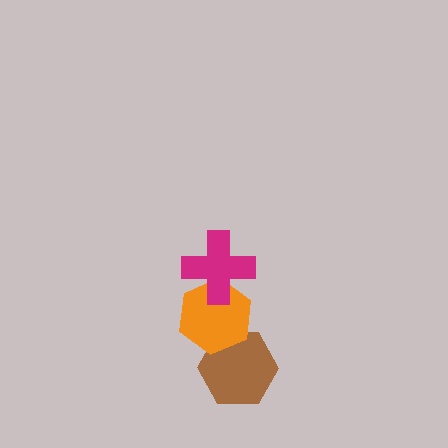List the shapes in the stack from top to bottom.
From top to bottom: the magenta cross, the orange hexagon, the brown hexagon.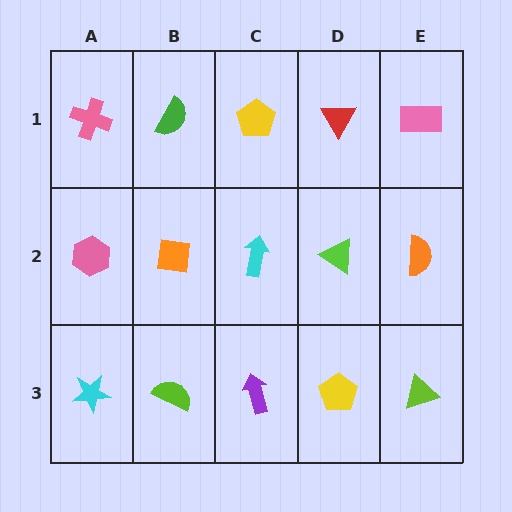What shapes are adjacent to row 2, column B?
A green semicircle (row 1, column B), a lime semicircle (row 3, column B), a pink hexagon (row 2, column A), a cyan arrow (row 2, column C).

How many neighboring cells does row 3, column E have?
2.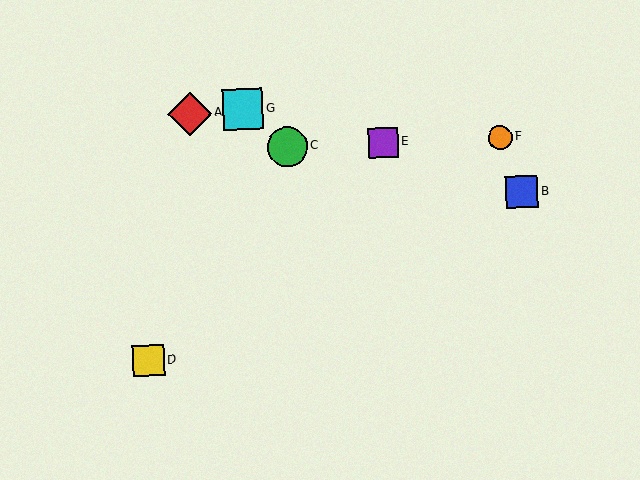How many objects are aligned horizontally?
3 objects (C, E, F) are aligned horizontally.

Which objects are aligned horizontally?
Objects C, E, F are aligned horizontally.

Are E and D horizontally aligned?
No, E is at y≈142 and D is at y≈361.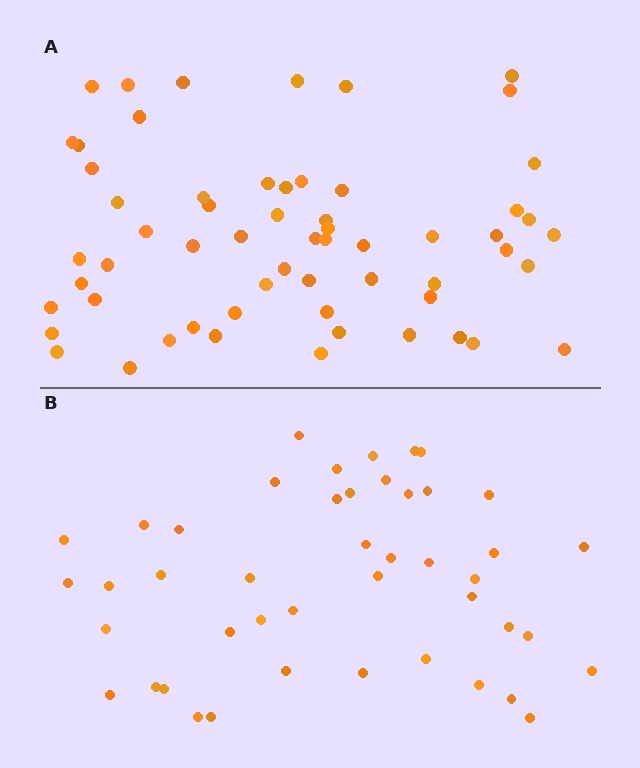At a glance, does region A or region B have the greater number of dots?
Region A (the top region) has more dots.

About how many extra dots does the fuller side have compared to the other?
Region A has approximately 15 more dots than region B.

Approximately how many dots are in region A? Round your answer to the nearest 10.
About 60 dots.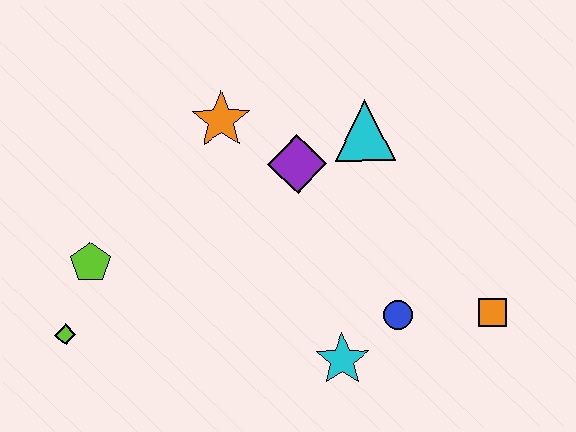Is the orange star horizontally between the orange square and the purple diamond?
No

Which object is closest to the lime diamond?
The lime pentagon is closest to the lime diamond.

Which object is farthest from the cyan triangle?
The lime diamond is farthest from the cyan triangle.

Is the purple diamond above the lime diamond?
Yes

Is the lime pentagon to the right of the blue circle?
No